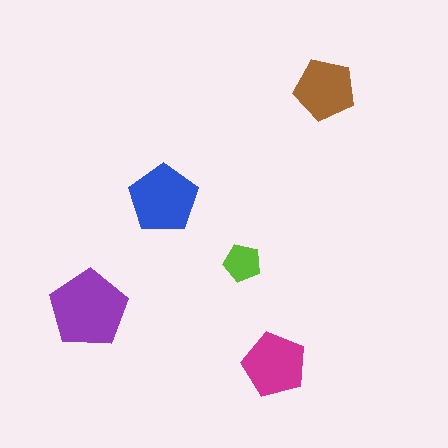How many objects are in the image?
There are 5 objects in the image.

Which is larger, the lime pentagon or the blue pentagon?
The blue one.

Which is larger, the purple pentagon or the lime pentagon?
The purple one.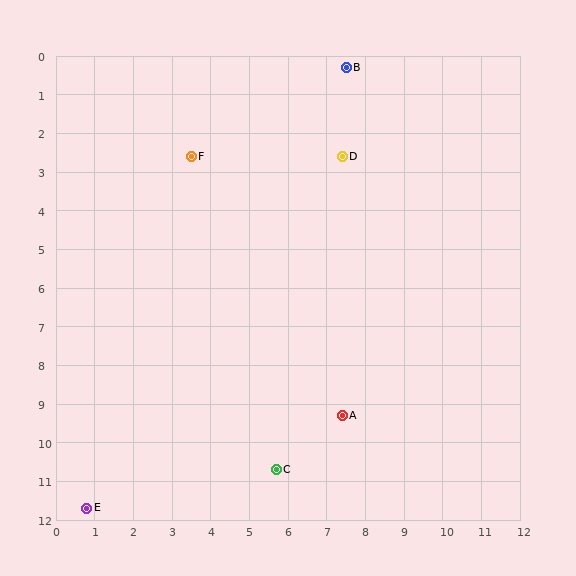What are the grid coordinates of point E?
Point E is at approximately (0.8, 11.7).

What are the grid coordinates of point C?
Point C is at approximately (5.7, 10.7).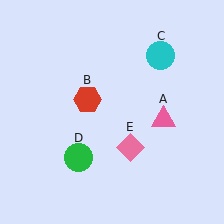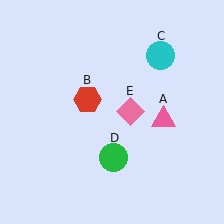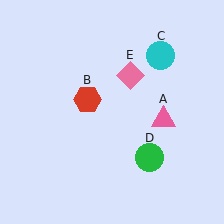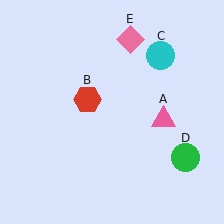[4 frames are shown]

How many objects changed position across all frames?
2 objects changed position: green circle (object D), pink diamond (object E).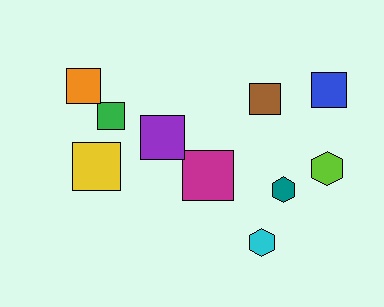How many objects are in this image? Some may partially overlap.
There are 10 objects.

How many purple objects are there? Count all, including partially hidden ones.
There is 1 purple object.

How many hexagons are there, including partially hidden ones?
There are 3 hexagons.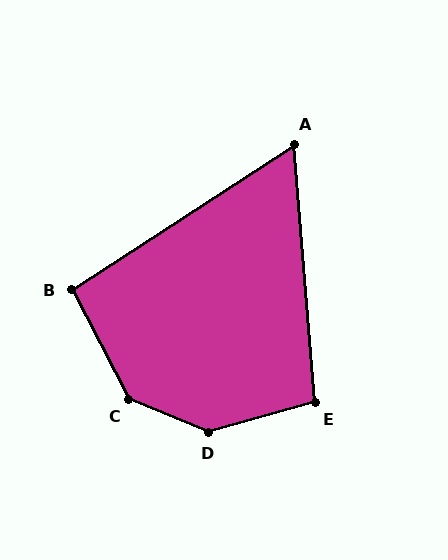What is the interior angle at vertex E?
Approximately 101 degrees (obtuse).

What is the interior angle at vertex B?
Approximately 96 degrees (obtuse).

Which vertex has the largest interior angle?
D, at approximately 142 degrees.